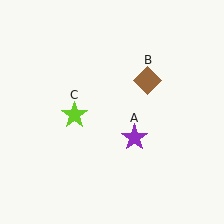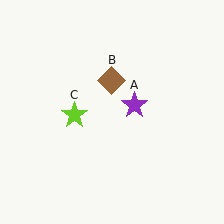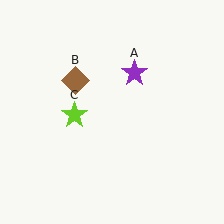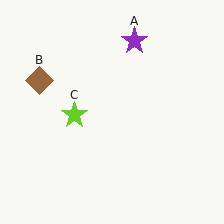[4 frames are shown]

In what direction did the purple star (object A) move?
The purple star (object A) moved up.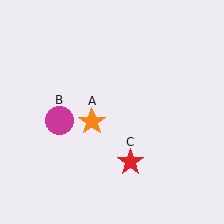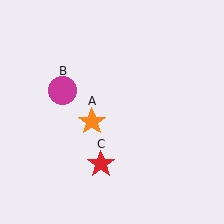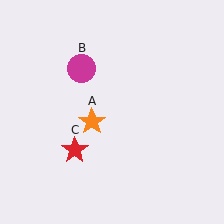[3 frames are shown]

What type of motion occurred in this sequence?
The magenta circle (object B), red star (object C) rotated clockwise around the center of the scene.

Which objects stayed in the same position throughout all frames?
Orange star (object A) remained stationary.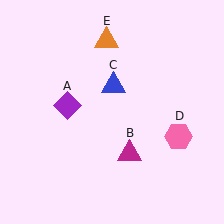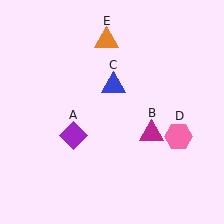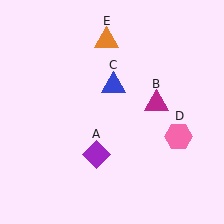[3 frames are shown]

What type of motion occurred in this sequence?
The purple diamond (object A), magenta triangle (object B) rotated counterclockwise around the center of the scene.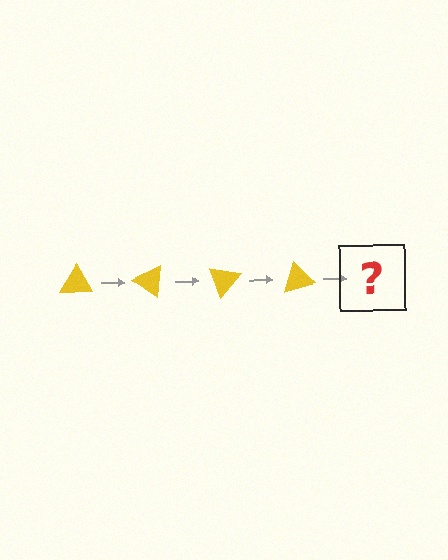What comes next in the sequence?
The next element should be a yellow triangle rotated 140 degrees.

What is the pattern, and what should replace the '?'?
The pattern is that the triangle rotates 35 degrees each step. The '?' should be a yellow triangle rotated 140 degrees.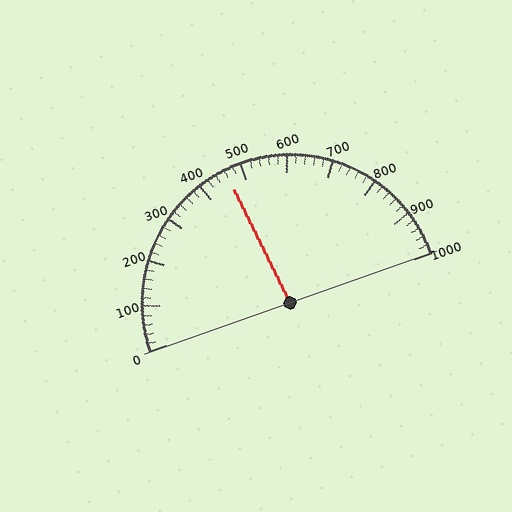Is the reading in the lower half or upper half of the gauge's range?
The reading is in the lower half of the range (0 to 1000).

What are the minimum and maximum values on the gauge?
The gauge ranges from 0 to 1000.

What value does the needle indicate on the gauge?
The needle indicates approximately 460.